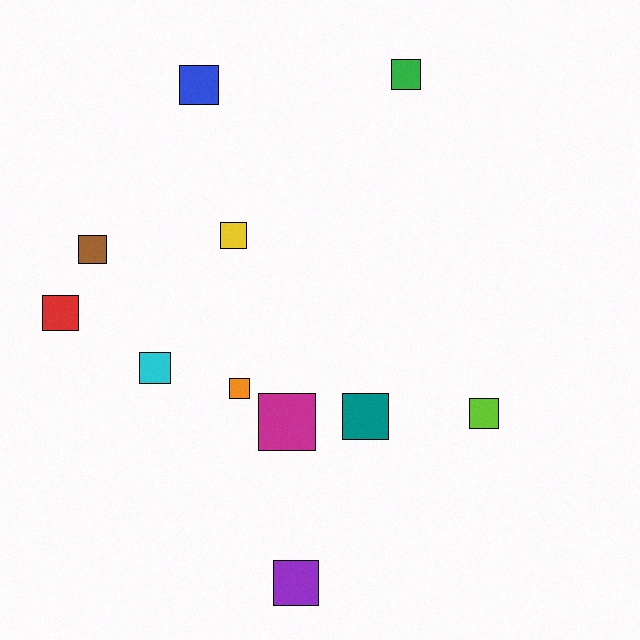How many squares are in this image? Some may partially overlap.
There are 11 squares.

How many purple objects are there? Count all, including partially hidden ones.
There is 1 purple object.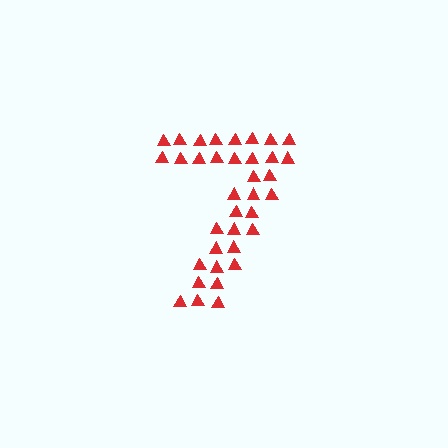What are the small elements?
The small elements are triangles.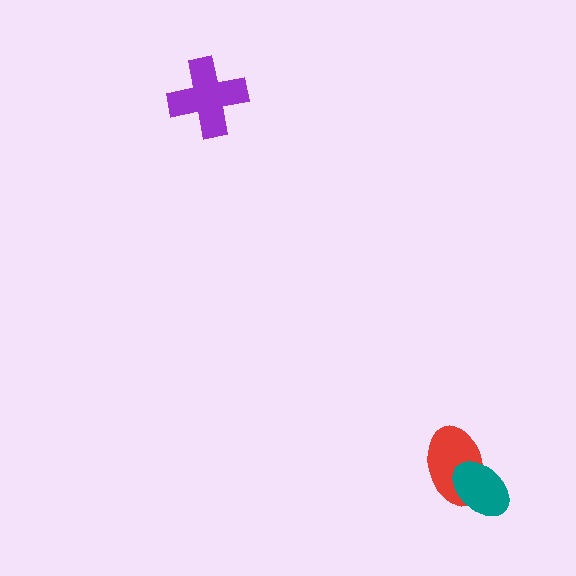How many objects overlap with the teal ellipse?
1 object overlaps with the teal ellipse.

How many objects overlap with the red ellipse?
1 object overlaps with the red ellipse.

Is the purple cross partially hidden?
No, no other shape covers it.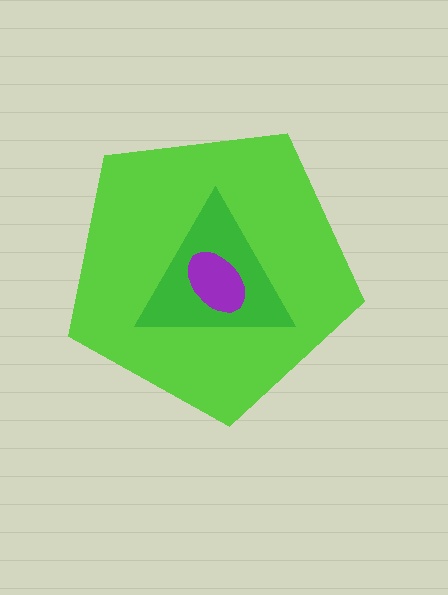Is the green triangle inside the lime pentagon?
Yes.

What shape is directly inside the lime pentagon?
The green triangle.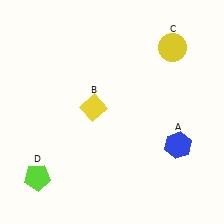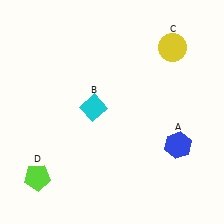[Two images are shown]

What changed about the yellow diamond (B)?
In Image 1, B is yellow. In Image 2, it changed to cyan.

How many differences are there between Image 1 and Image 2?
There is 1 difference between the two images.